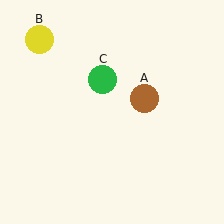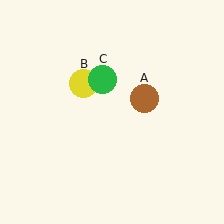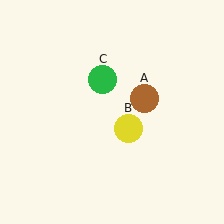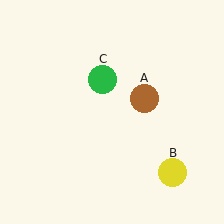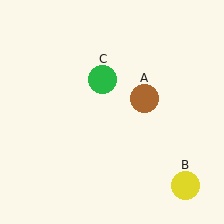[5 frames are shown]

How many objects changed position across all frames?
1 object changed position: yellow circle (object B).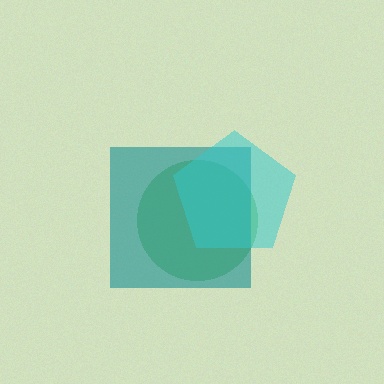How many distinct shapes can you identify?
There are 3 distinct shapes: a green circle, a teal square, a cyan pentagon.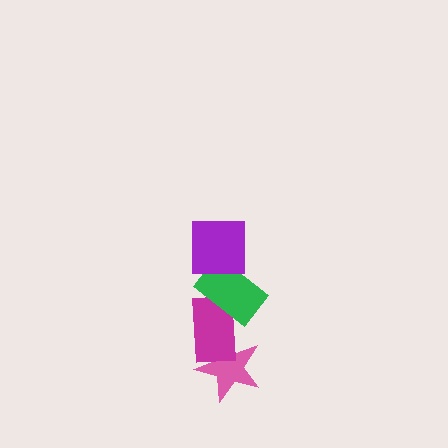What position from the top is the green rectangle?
The green rectangle is 2nd from the top.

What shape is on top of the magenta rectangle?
The green rectangle is on top of the magenta rectangle.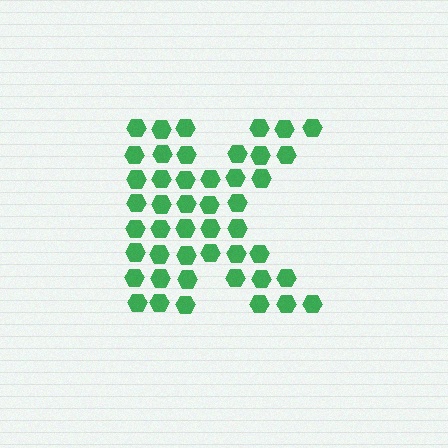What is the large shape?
The large shape is the letter K.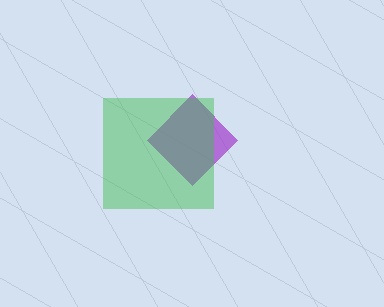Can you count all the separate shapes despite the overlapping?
Yes, there are 2 separate shapes.